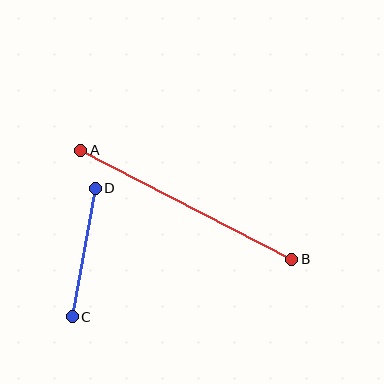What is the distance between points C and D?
The distance is approximately 130 pixels.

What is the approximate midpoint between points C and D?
The midpoint is at approximately (84, 253) pixels.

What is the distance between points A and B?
The distance is approximately 237 pixels.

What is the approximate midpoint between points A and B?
The midpoint is at approximately (186, 205) pixels.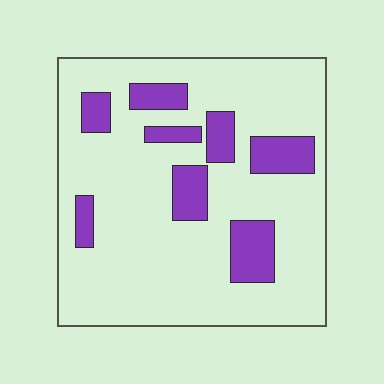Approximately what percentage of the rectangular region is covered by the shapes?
Approximately 20%.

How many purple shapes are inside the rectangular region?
8.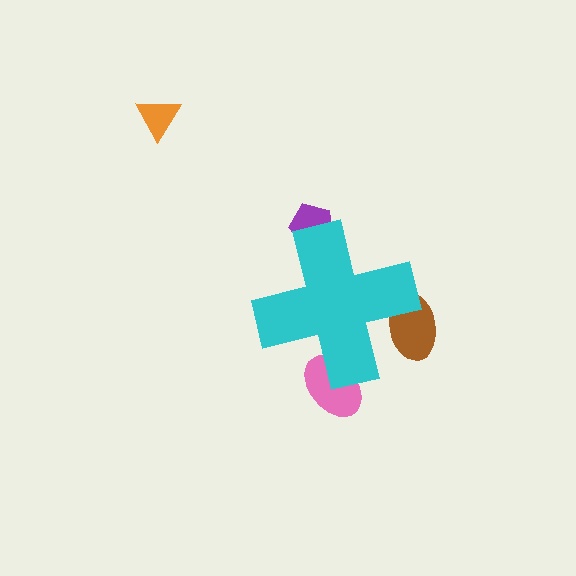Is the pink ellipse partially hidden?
Yes, the pink ellipse is partially hidden behind the cyan cross.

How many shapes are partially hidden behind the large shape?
3 shapes are partially hidden.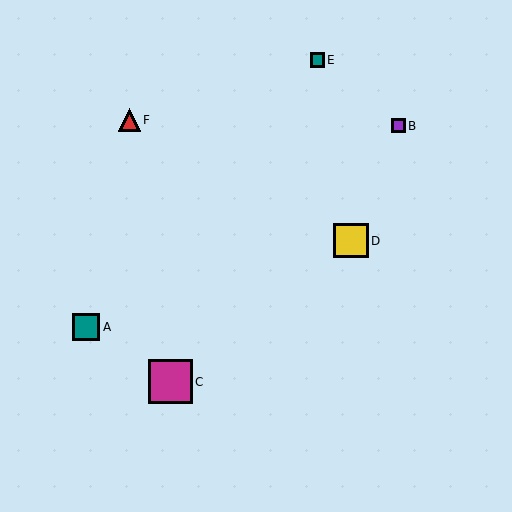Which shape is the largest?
The magenta square (labeled C) is the largest.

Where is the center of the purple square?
The center of the purple square is at (398, 126).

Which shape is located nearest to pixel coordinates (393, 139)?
The purple square (labeled B) at (398, 126) is nearest to that location.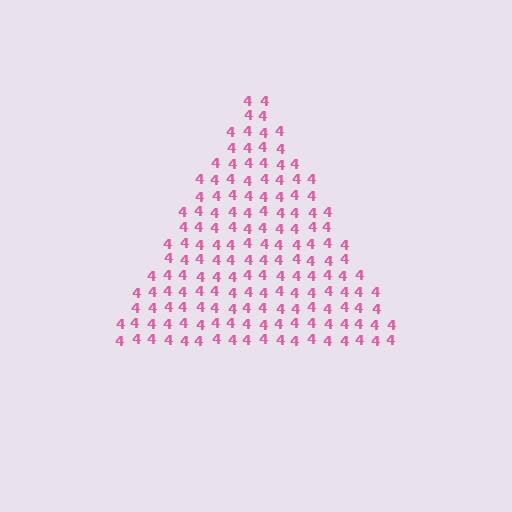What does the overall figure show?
The overall figure shows a triangle.